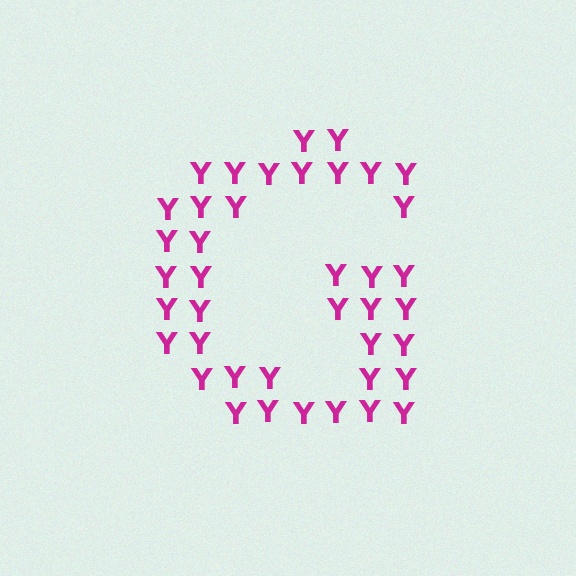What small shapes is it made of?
It is made of small letter Y's.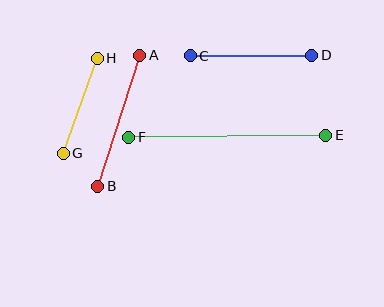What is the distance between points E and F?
The distance is approximately 197 pixels.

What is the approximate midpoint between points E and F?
The midpoint is at approximately (227, 136) pixels.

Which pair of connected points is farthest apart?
Points E and F are farthest apart.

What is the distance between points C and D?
The distance is approximately 122 pixels.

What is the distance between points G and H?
The distance is approximately 101 pixels.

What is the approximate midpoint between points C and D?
The midpoint is at approximately (251, 55) pixels.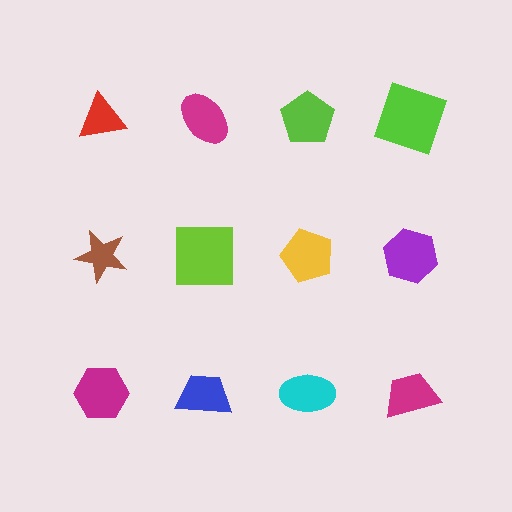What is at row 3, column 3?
A cyan ellipse.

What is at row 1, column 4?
A lime square.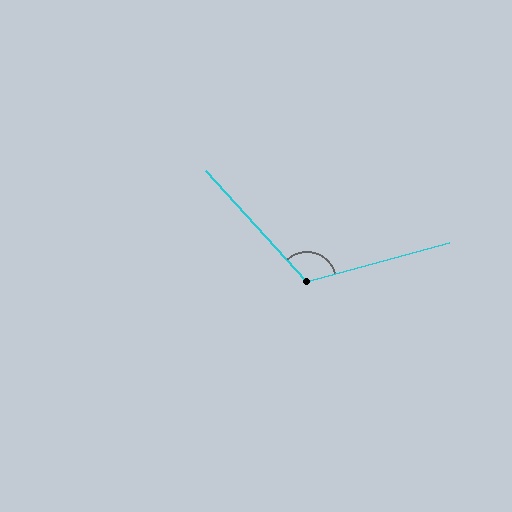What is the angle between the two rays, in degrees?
Approximately 117 degrees.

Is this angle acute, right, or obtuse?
It is obtuse.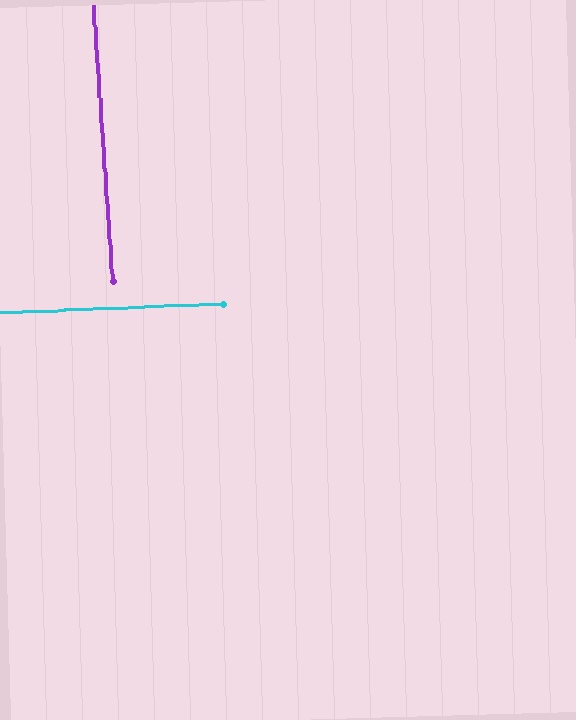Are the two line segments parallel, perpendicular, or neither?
Perpendicular — they meet at approximately 88°.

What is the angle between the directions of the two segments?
Approximately 88 degrees.